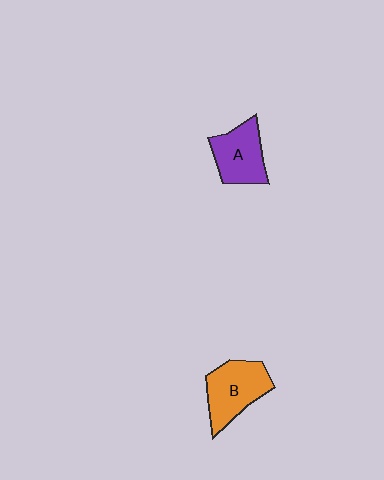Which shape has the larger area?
Shape B (orange).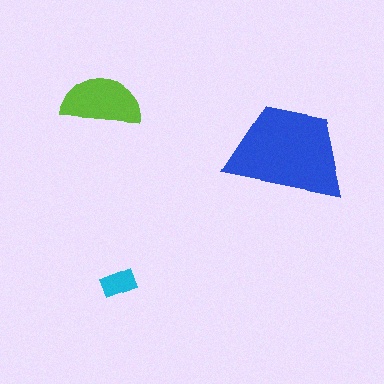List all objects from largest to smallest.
The blue trapezoid, the lime semicircle, the cyan rectangle.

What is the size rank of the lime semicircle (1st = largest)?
2nd.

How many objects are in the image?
There are 3 objects in the image.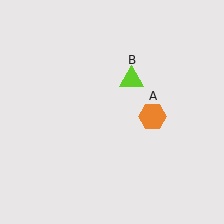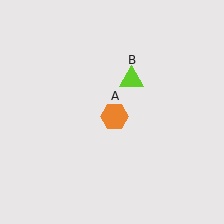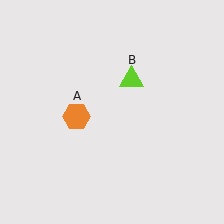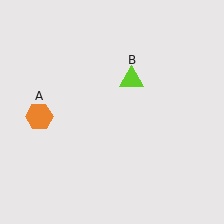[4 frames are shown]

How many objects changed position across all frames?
1 object changed position: orange hexagon (object A).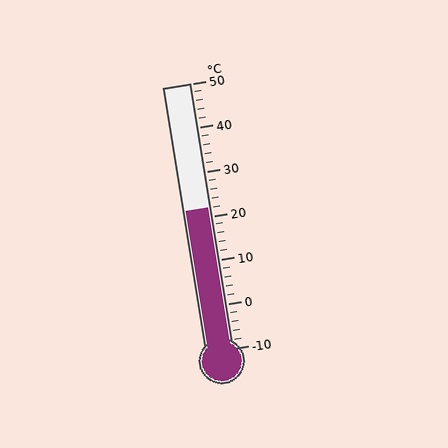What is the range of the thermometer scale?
The thermometer scale ranges from -10°C to 50°C.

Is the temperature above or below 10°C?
The temperature is above 10°C.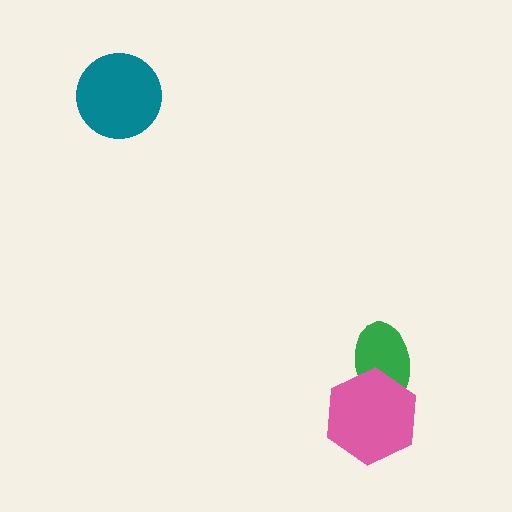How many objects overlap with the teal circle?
0 objects overlap with the teal circle.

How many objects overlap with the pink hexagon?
1 object overlaps with the pink hexagon.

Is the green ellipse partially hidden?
Yes, it is partially covered by another shape.